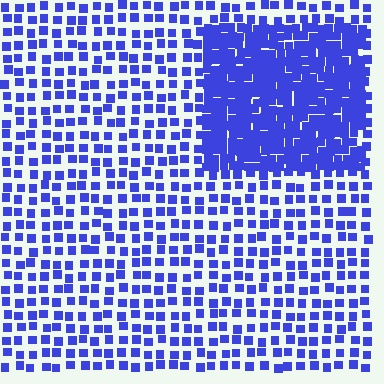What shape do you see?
I see a rectangle.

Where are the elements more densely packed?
The elements are more densely packed inside the rectangle boundary.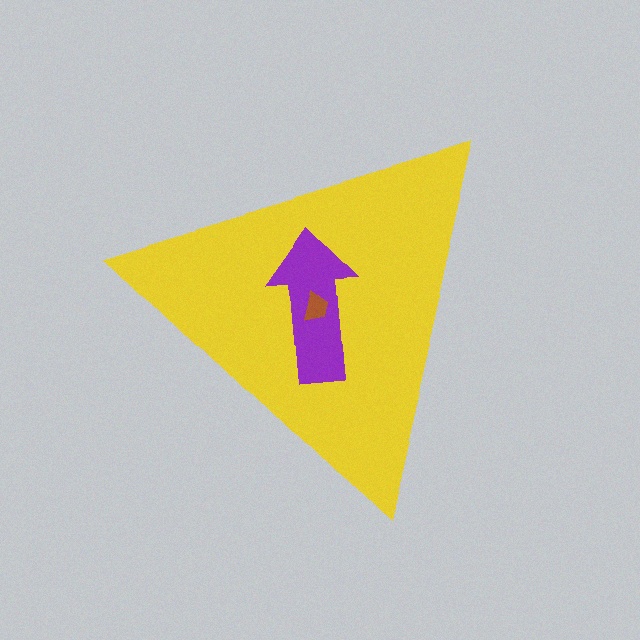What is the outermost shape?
The yellow triangle.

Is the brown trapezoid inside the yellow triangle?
Yes.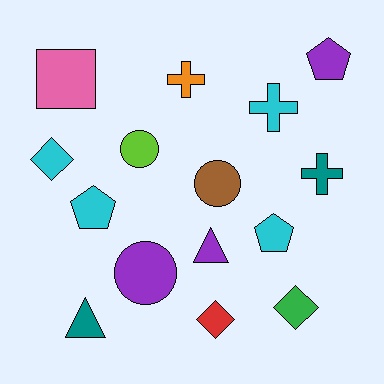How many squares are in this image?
There is 1 square.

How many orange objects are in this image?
There is 1 orange object.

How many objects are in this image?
There are 15 objects.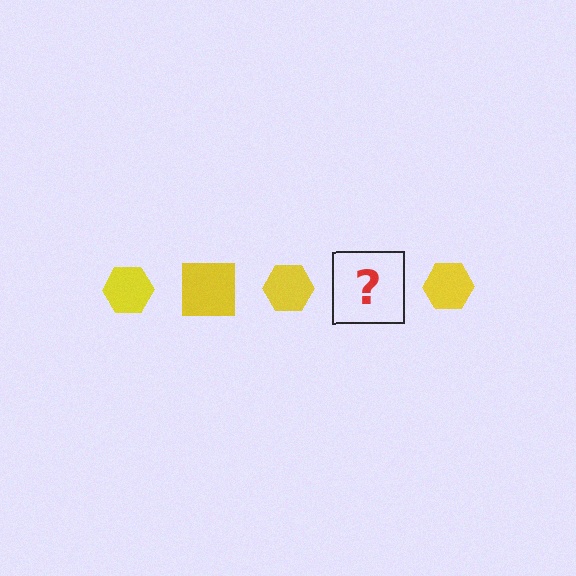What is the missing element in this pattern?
The missing element is a yellow square.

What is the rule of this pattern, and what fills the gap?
The rule is that the pattern cycles through hexagon, square shapes in yellow. The gap should be filled with a yellow square.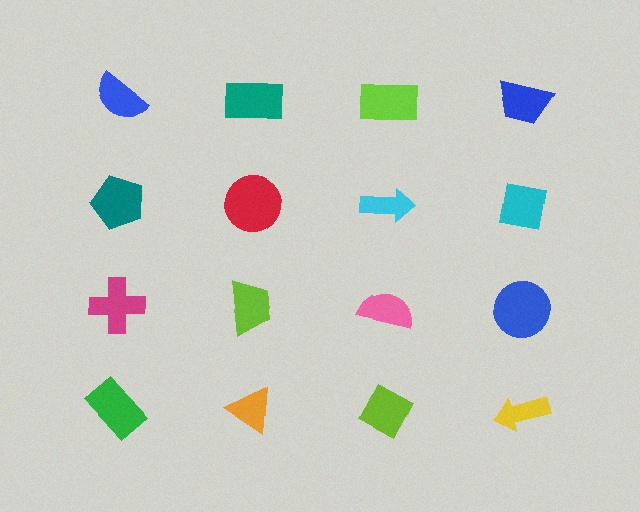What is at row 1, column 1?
A blue semicircle.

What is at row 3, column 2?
A lime trapezoid.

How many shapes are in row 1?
4 shapes.